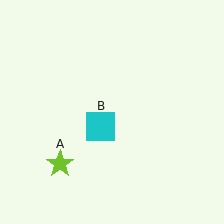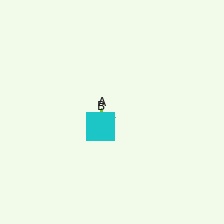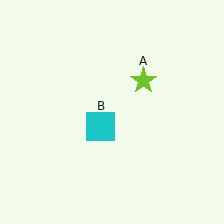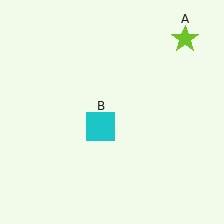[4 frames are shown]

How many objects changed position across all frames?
1 object changed position: lime star (object A).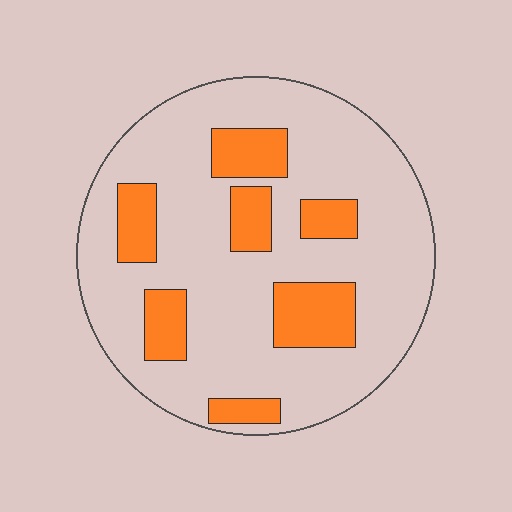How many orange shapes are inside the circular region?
7.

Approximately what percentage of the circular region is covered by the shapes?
Approximately 20%.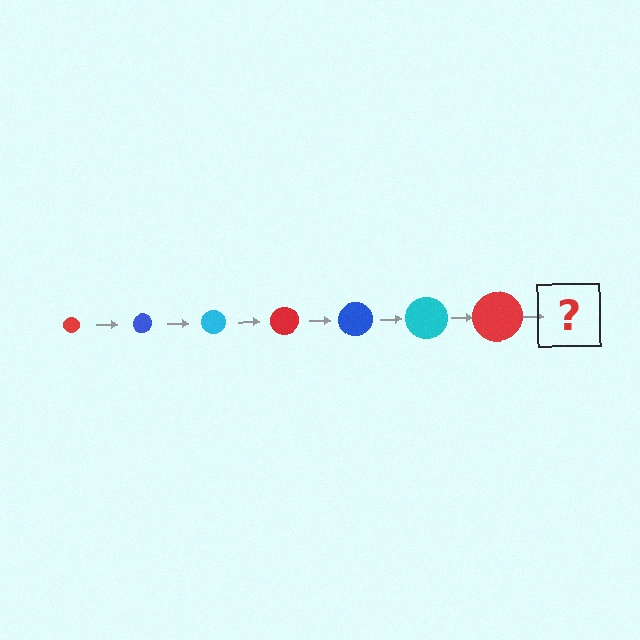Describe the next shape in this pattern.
It should be a blue circle, larger than the previous one.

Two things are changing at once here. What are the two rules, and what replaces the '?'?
The two rules are that the circle grows larger each step and the color cycles through red, blue, and cyan. The '?' should be a blue circle, larger than the previous one.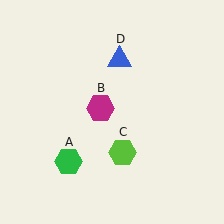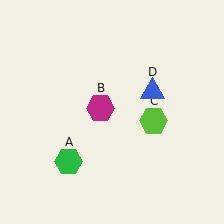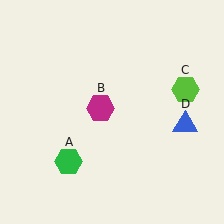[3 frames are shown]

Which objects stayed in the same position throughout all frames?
Green hexagon (object A) and magenta hexagon (object B) remained stationary.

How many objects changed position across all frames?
2 objects changed position: lime hexagon (object C), blue triangle (object D).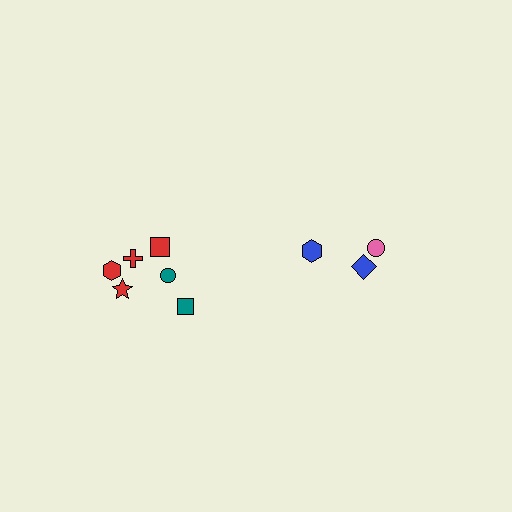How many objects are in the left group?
There are 6 objects.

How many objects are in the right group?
There are 3 objects.